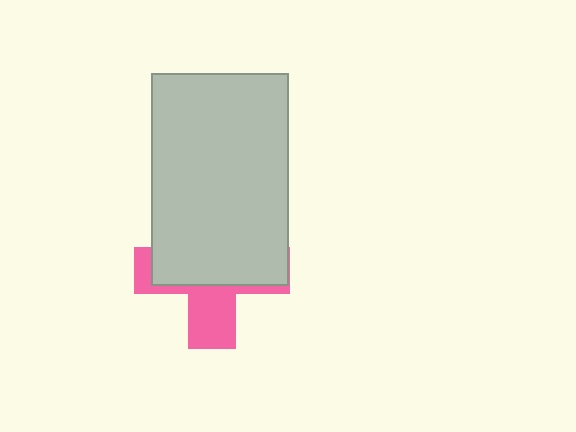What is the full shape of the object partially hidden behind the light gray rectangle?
The partially hidden object is a pink cross.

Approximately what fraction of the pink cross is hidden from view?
Roughly 63% of the pink cross is hidden behind the light gray rectangle.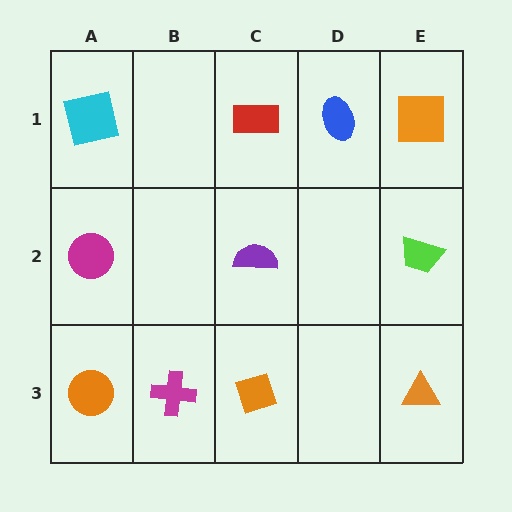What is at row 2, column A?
A magenta circle.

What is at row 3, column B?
A magenta cross.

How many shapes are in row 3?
4 shapes.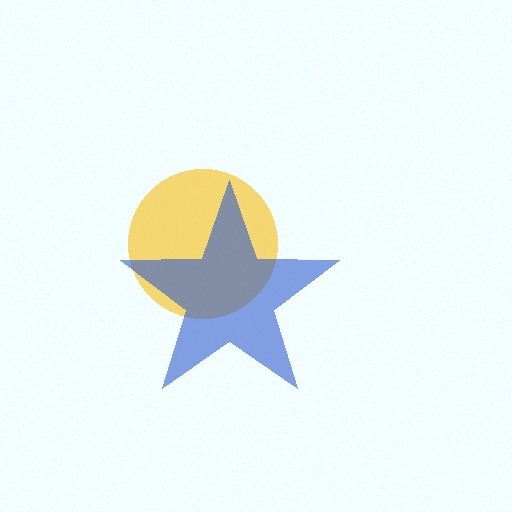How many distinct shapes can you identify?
There are 2 distinct shapes: a yellow circle, a blue star.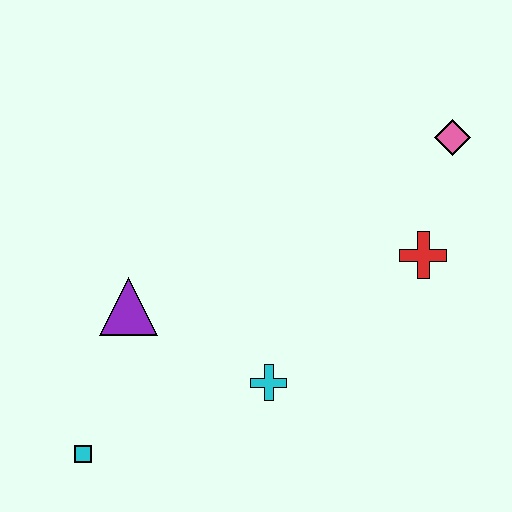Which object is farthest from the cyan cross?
The pink diamond is farthest from the cyan cross.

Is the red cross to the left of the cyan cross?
No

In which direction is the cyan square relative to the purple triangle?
The cyan square is below the purple triangle.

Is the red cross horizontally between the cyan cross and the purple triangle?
No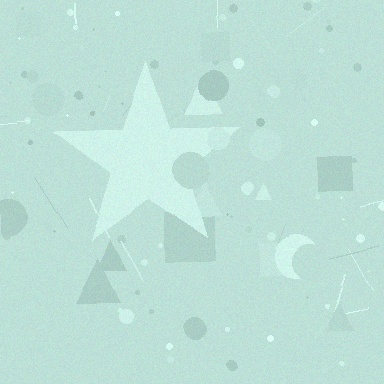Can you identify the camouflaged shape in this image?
The camouflaged shape is a star.